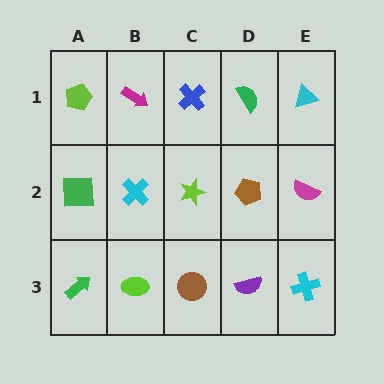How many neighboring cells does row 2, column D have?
4.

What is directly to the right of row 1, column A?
A magenta arrow.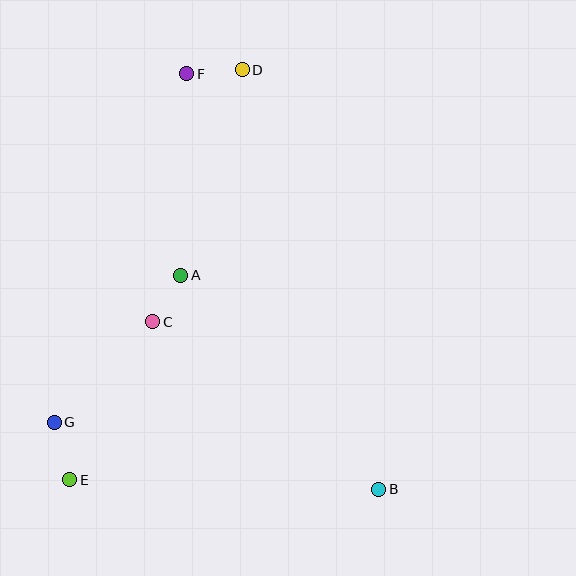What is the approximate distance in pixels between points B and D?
The distance between B and D is approximately 441 pixels.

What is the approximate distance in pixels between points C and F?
The distance between C and F is approximately 250 pixels.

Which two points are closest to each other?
Points A and C are closest to each other.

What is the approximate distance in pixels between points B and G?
The distance between B and G is approximately 332 pixels.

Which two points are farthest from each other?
Points B and F are farthest from each other.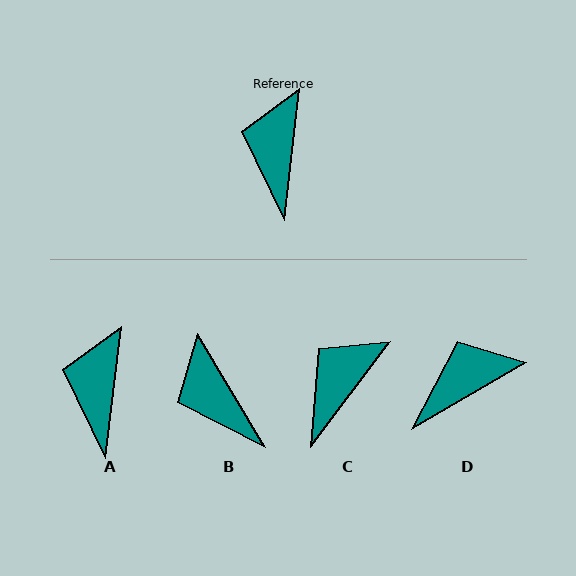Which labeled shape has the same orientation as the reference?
A.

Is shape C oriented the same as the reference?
No, it is off by about 30 degrees.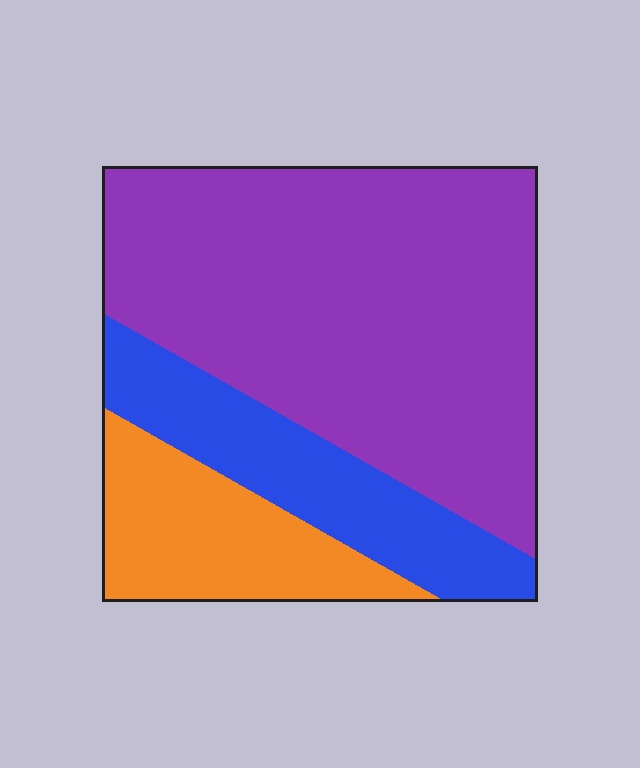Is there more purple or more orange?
Purple.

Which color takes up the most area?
Purple, at roughly 60%.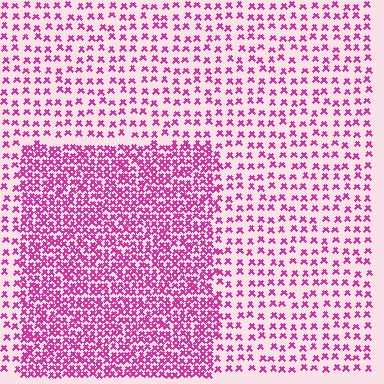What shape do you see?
I see a rectangle.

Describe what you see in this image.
The image contains small magenta elements arranged at two different densities. A rectangle-shaped region is visible where the elements are more densely packed than the surrounding area.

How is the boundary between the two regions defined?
The boundary is defined by a change in element density (approximately 2.4x ratio). All elements are the same color, size, and shape.